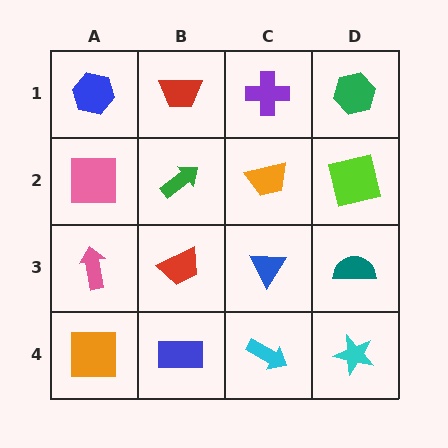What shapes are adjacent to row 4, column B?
A red trapezoid (row 3, column B), an orange square (row 4, column A), a cyan arrow (row 4, column C).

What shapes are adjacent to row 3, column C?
An orange trapezoid (row 2, column C), a cyan arrow (row 4, column C), a red trapezoid (row 3, column B), a teal semicircle (row 3, column D).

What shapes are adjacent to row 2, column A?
A blue hexagon (row 1, column A), a pink arrow (row 3, column A), a green arrow (row 2, column B).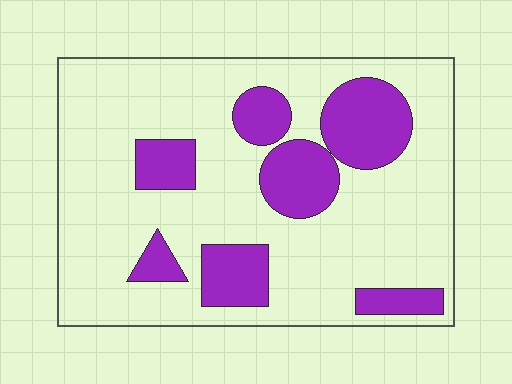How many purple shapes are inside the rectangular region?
7.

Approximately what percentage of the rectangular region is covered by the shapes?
Approximately 25%.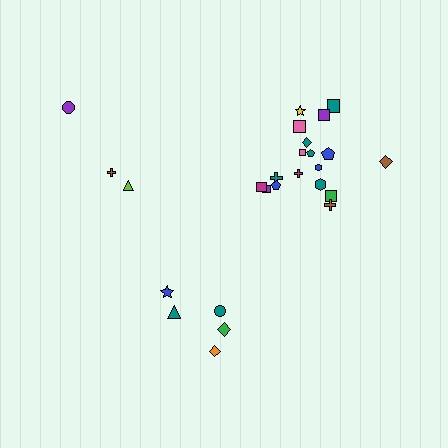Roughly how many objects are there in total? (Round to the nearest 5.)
Roughly 25 objects in total.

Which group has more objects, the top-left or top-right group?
The top-right group.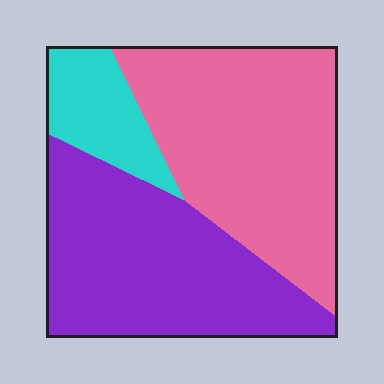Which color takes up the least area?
Cyan, at roughly 15%.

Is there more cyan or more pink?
Pink.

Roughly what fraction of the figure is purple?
Purple covers 42% of the figure.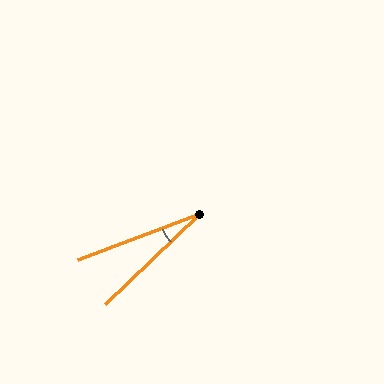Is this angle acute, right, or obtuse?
It is acute.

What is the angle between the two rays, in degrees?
Approximately 23 degrees.